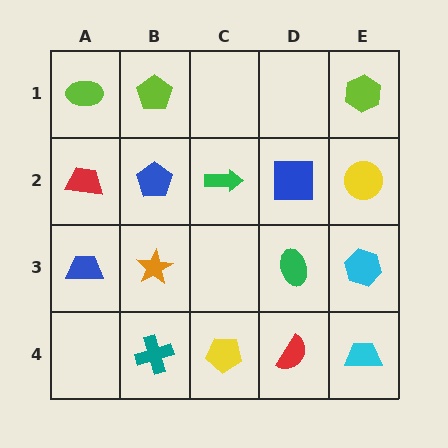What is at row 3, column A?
A blue trapezoid.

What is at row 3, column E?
A cyan hexagon.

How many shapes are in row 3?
4 shapes.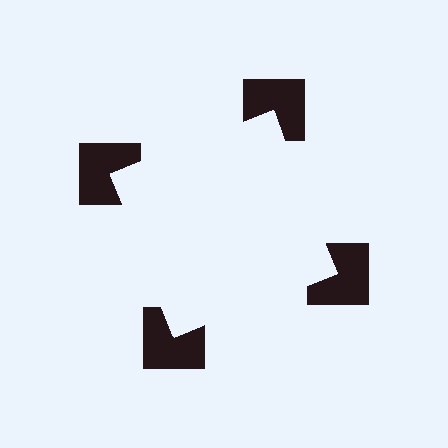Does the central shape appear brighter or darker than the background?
It typically appears slightly brighter than the background, even though no actual brightness change is drawn.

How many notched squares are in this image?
There are 4 — one at each vertex of the illusory square.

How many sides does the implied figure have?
4 sides.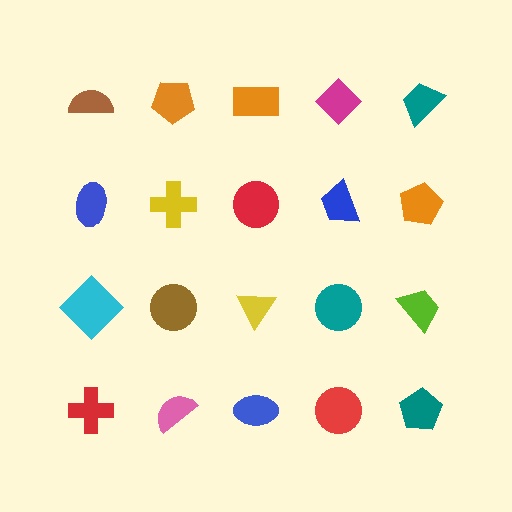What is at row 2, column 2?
A yellow cross.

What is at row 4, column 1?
A red cross.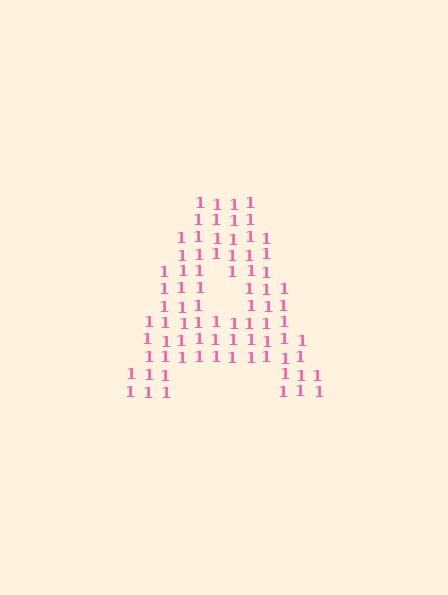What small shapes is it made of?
It is made of small digit 1's.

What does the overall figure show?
The overall figure shows the letter A.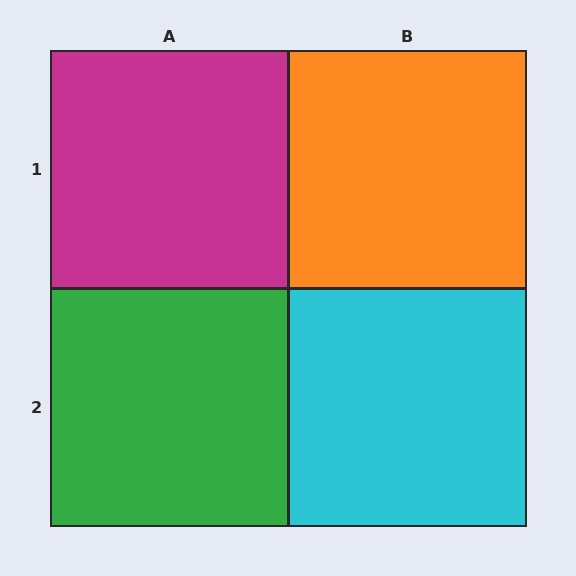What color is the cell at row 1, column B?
Orange.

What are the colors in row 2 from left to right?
Green, cyan.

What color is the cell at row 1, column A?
Magenta.